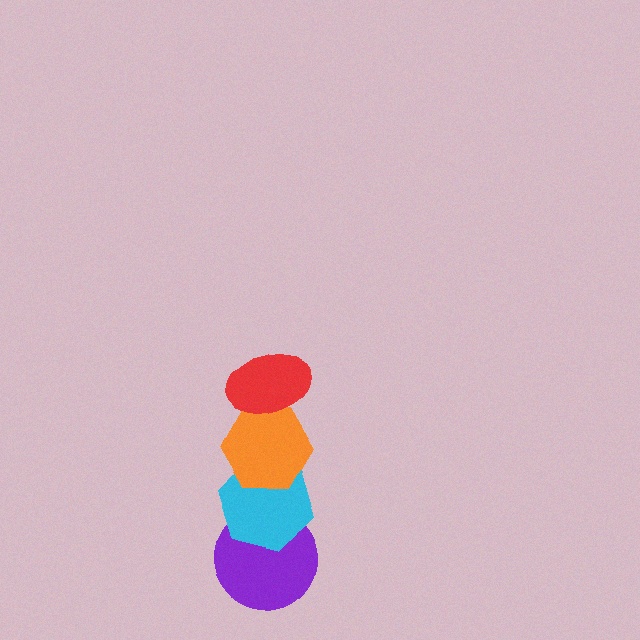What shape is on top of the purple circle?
The cyan hexagon is on top of the purple circle.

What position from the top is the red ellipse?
The red ellipse is 1st from the top.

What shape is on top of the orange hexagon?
The red ellipse is on top of the orange hexagon.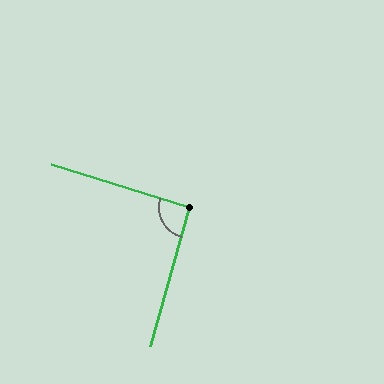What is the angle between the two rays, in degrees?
Approximately 91 degrees.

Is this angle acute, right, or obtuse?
It is approximately a right angle.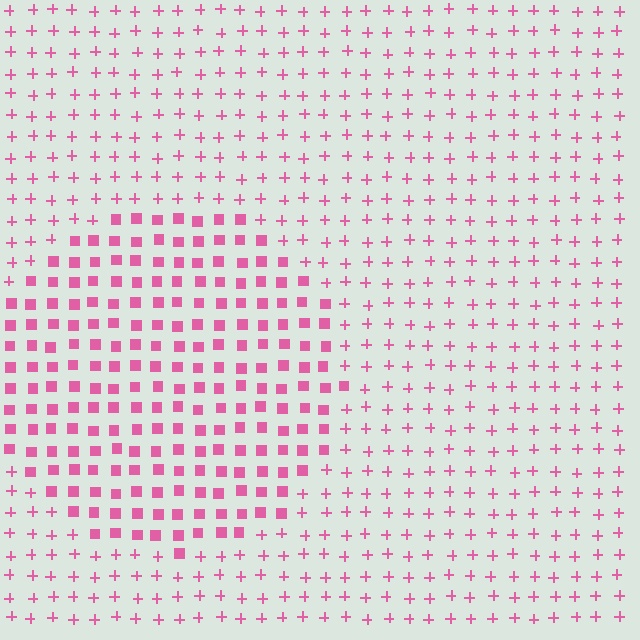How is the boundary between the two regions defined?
The boundary is defined by a change in element shape: squares inside vs. plus signs outside. All elements share the same color and spacing.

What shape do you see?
I see a circle.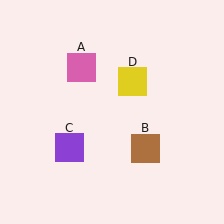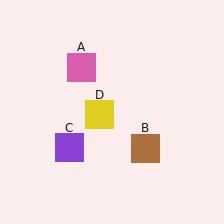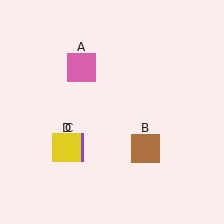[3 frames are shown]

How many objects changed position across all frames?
1 object changed position: yellow square (object D).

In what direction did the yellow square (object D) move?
The yellow square (object D) moved down and to the left.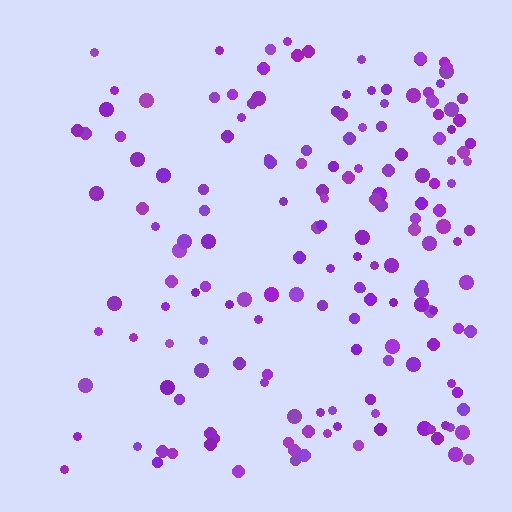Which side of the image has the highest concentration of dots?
The right.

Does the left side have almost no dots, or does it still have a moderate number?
Still a moderate number, just noticeably fewer than the right.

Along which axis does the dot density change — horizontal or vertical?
Horizontal.